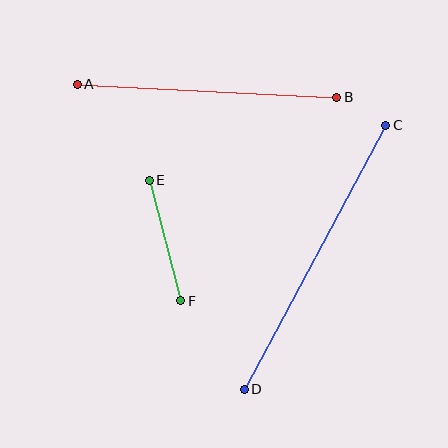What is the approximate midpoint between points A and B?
The midpoint is at approximately (207, 91) pixels.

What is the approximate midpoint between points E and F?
The midpoint is at approximately (165, 241) pixels.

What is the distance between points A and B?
The distance is approximately 260 pixels.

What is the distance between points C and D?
The distance is approximately 299 pixels.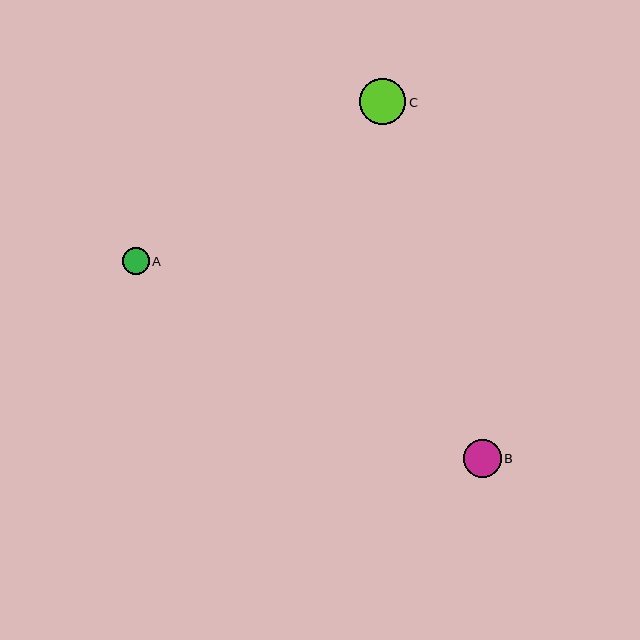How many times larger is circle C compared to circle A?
Circle C is approximately 1.7 times the size of circle A.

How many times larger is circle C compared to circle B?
Circle C is approximately 1.2 times the size of circle B.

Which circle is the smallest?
Circle A is the smallest with a size of approximately 27 pixels.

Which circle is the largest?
Circle C is the largest with a size of approximately 46 pixels.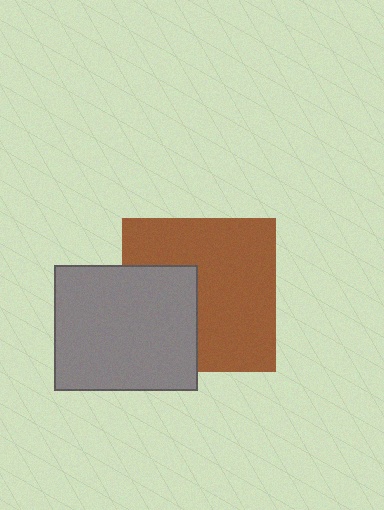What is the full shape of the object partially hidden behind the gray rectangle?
The partially hidden object is a brown square.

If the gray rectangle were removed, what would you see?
You would see the complete brown square.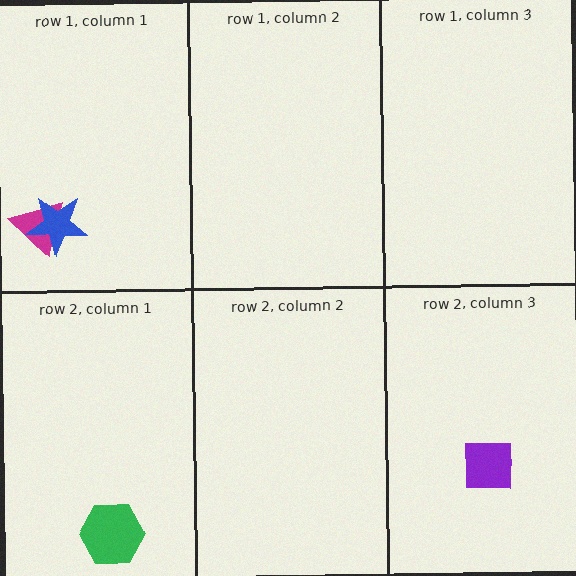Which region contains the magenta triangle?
The row 1, column 1 region.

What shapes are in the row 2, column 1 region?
The green hexagon.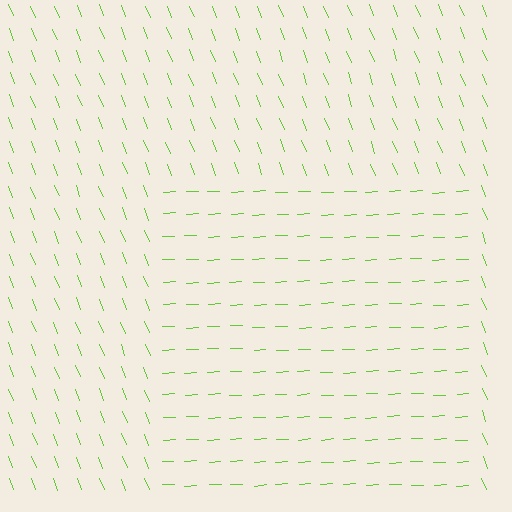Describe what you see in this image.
The image is filled with small lime line segments. A rectangle region in the image has lines oriented differently from the surrounding lines, creating a visible texture boundary.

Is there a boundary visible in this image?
Yes, there is a texture boundary formed by a change in line orientation.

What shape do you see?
I see a rectangle.